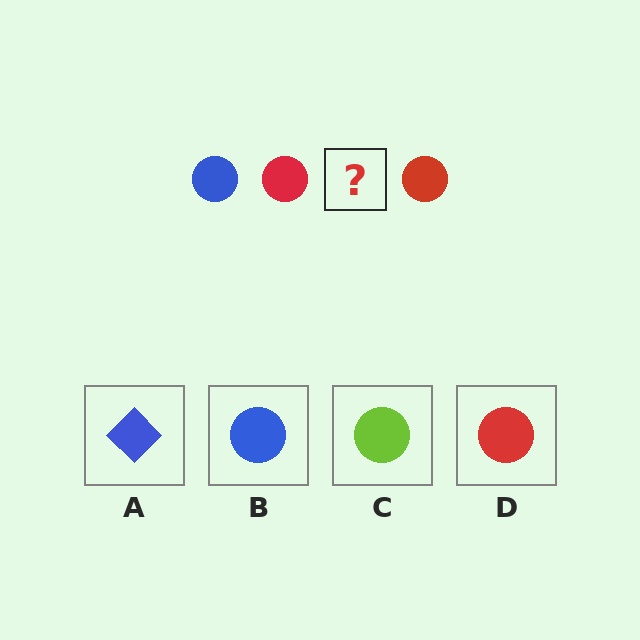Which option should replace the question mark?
Option B.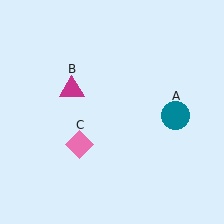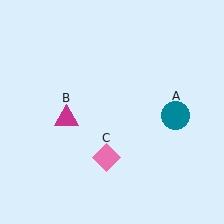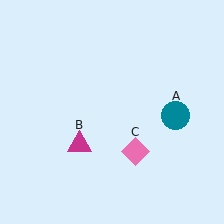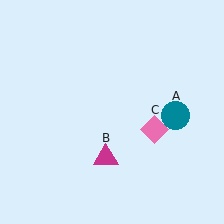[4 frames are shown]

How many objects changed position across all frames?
2 objects changed position: magenta triangle (object B), pink diamond (object C).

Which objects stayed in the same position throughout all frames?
Teal circle (object A) remained stationary.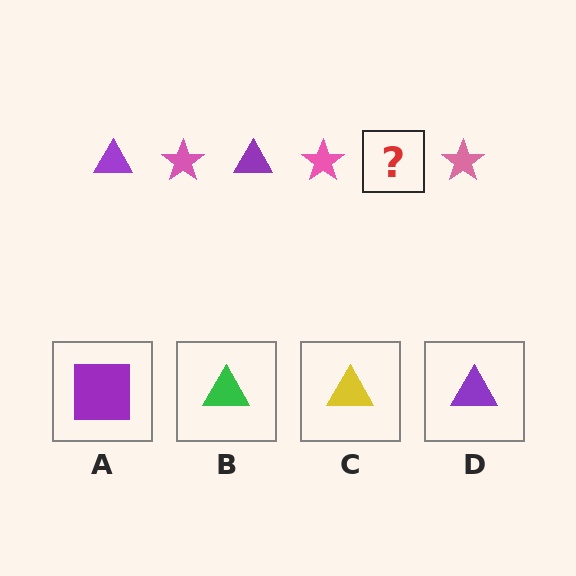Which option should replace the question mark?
Option D.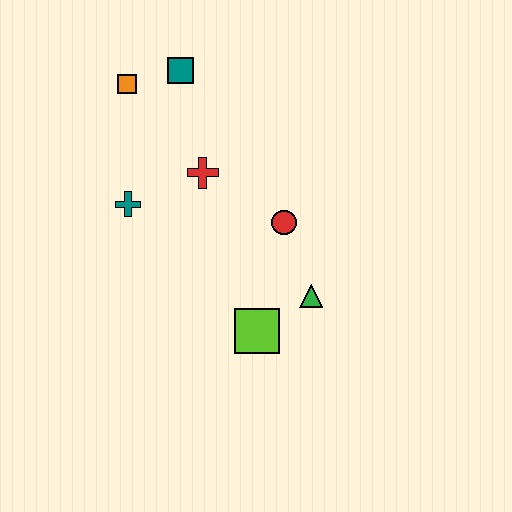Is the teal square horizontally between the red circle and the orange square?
Yes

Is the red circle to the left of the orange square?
No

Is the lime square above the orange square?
No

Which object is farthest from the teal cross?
The green triangle is farthest from the teal cross.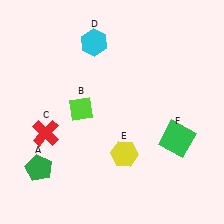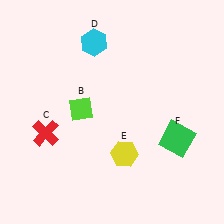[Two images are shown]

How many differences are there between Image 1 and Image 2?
There is 1 difference between the two images.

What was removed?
The green pentagon (A) was removed in Image 2.